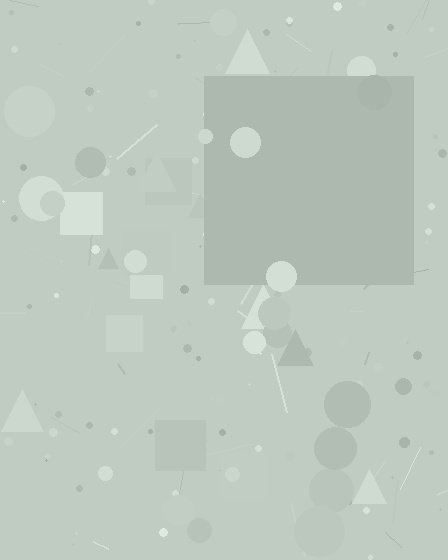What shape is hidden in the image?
A square is hidden in the image.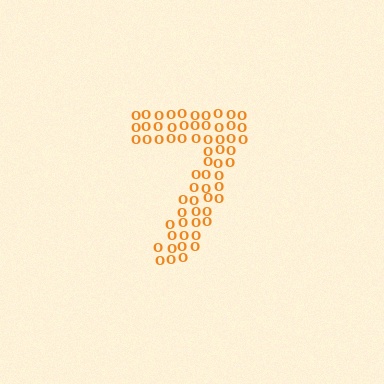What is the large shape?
The large shape is the digit 7.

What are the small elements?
The small elements are letter O's.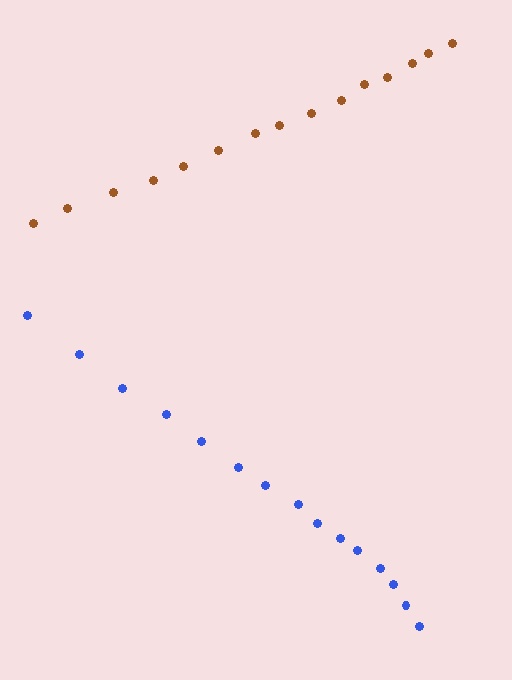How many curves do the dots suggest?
There are 2 distinct paths.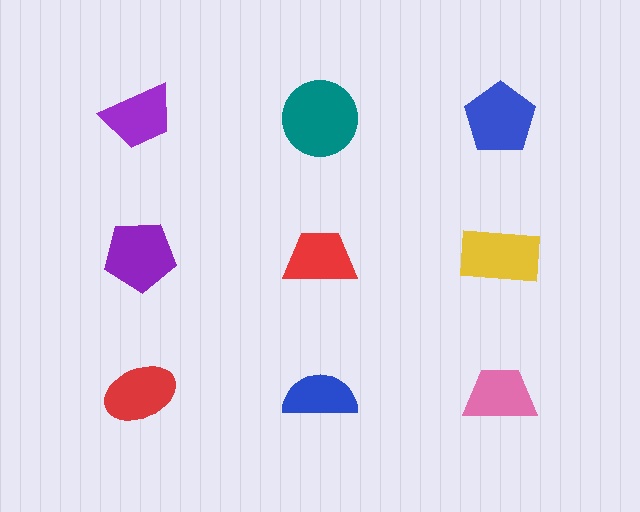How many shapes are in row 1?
3 shapes.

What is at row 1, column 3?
A blue pentagon.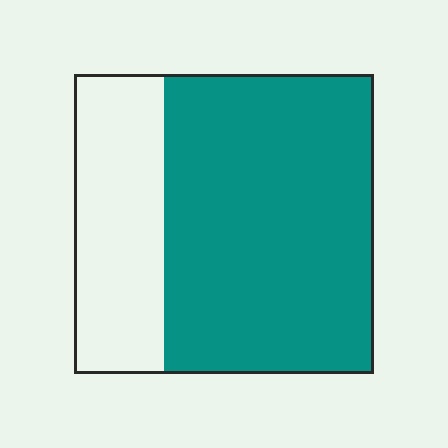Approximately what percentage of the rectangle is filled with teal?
Approximately 70%.